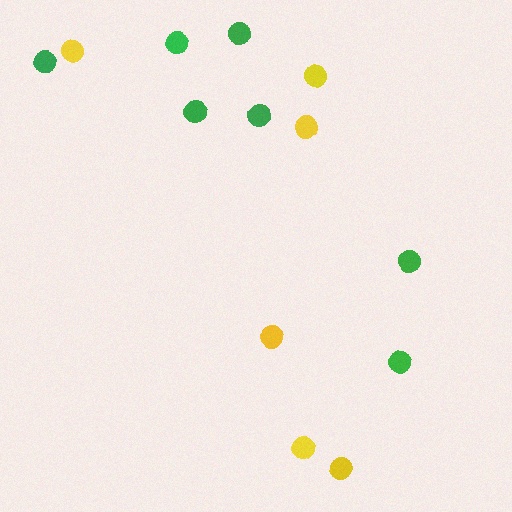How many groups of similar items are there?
There are 2 groups: one group of yellow circles (6) and one group of green circles (7).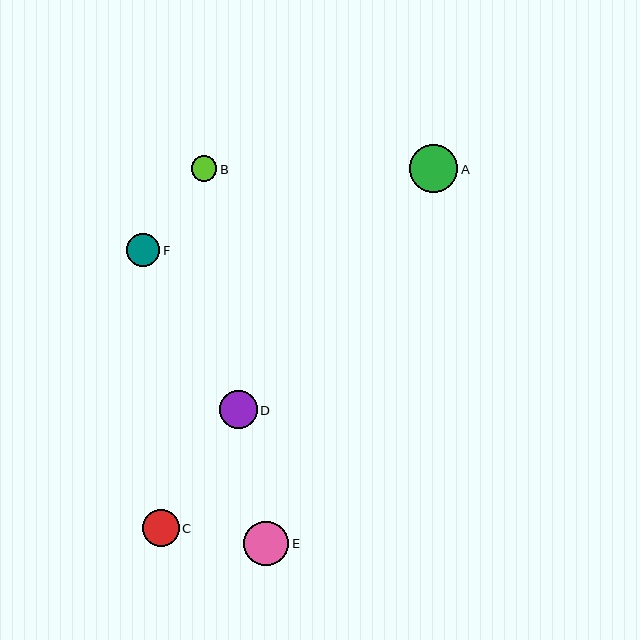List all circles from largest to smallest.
From largest to smallest: A, E, D, C, F, B.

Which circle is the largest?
Circle A is the largest with a size of approximately 48 pixels.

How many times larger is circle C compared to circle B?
Circle C is approximately 1.4 times the size of circle B.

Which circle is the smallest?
Circle B is the smallest with a size of approximately 26 pixels.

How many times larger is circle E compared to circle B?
Circle E is approximately 1.7 times the size of circle B.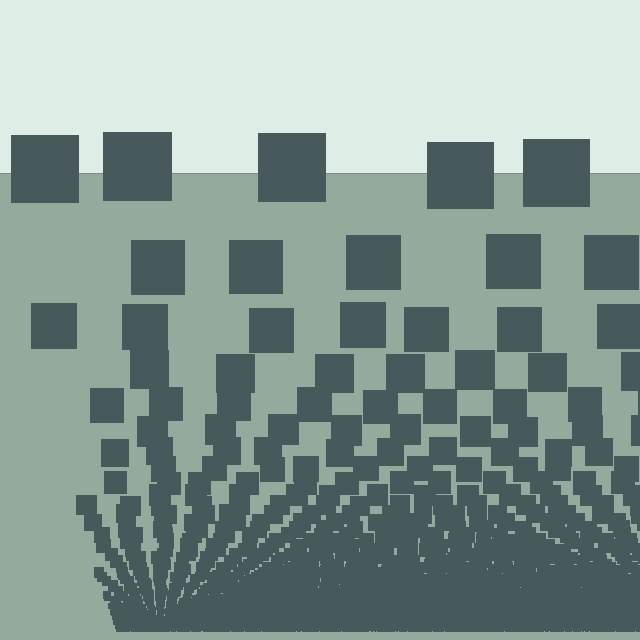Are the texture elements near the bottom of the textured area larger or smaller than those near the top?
Smaller. The gradient is inverted — elements near the bottom are smaller and denser.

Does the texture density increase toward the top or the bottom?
Density increases toward the bottom.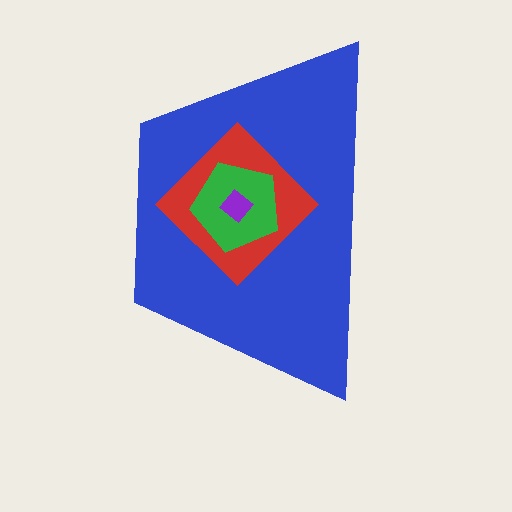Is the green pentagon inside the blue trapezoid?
Yes.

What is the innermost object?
The purple diamond.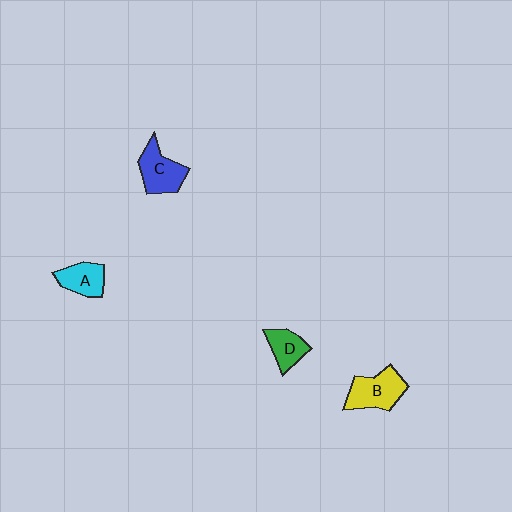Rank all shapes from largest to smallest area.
From largest to smallest: B (yellow), C (blue), A (cyan), D (green).